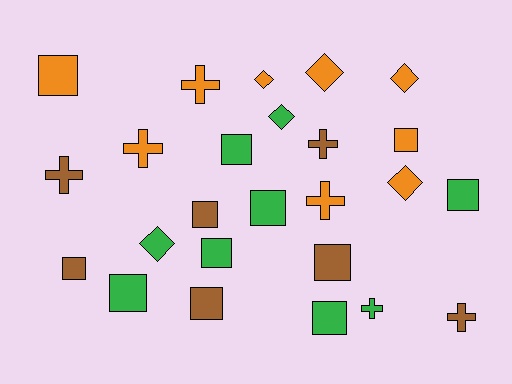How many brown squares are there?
There are 4 brown squares.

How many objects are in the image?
There are 25 objects.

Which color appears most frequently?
Orange, with 9 objects.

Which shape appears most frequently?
Square, with 12 objects.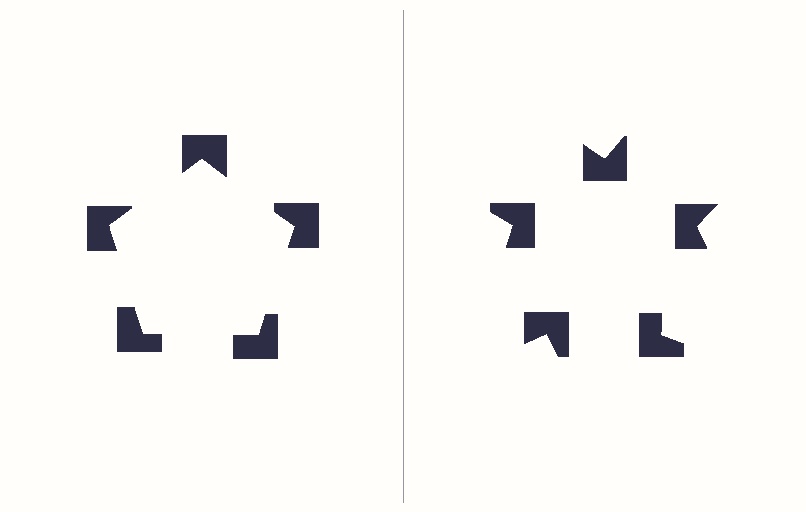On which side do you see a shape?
An illusory pentagon appears on the left side. On the right side the wedge cuts are rotated, so no coherent shape forms.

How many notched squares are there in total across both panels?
10 — 5 on each side.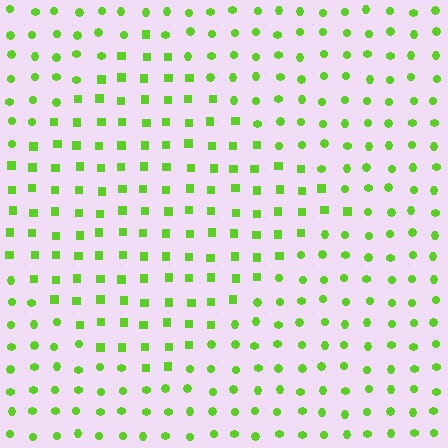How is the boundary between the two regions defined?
The boundary is defined by a change in element shape: squares inside vs. circles outside. All elements share the same color and spacing.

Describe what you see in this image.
The image is filled with small lime elements arranged in a uniform grid. A diamond-shaped region contains squares, while the surrounding area contains circles. The boundary is defined purely by the change in element shape.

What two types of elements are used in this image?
The image uses squares inside the diamond region and circles outside it.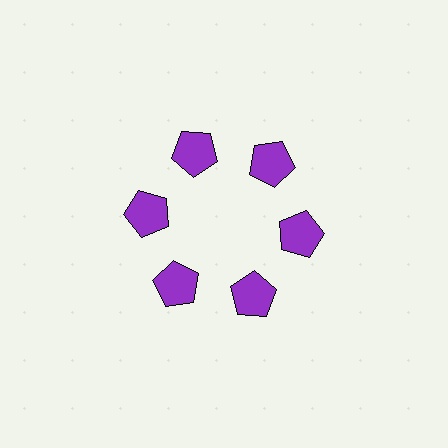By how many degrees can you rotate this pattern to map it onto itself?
The pattern maps onto itself every 60 degrees of rotation.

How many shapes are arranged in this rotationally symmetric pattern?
There are 6 shapes, arranged in 6 groups of 1.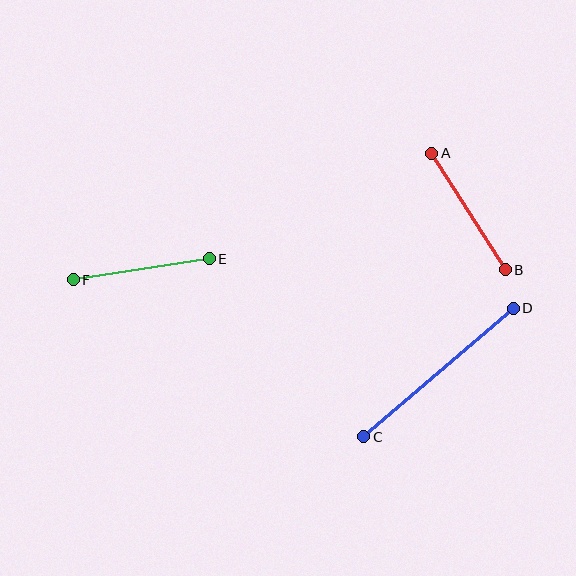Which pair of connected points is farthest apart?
Points C and D are farthest apart.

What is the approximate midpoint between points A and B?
The midpoint is at approximately (468, 212) pixels.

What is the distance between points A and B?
The distance is approximately 138 pixels.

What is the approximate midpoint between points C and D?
The midpoint is at approximately (439, 373) pixels.